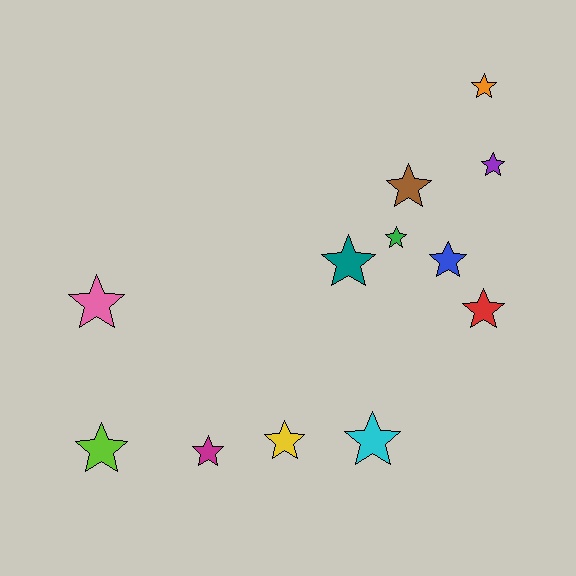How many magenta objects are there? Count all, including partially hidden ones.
There is 1 magenta object.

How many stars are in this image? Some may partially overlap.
There are 12 stars.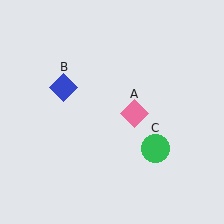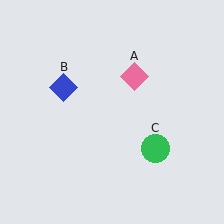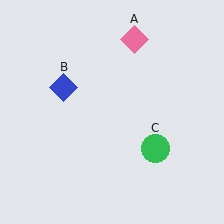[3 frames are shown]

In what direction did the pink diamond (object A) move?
The pink diamond (object A) moved up.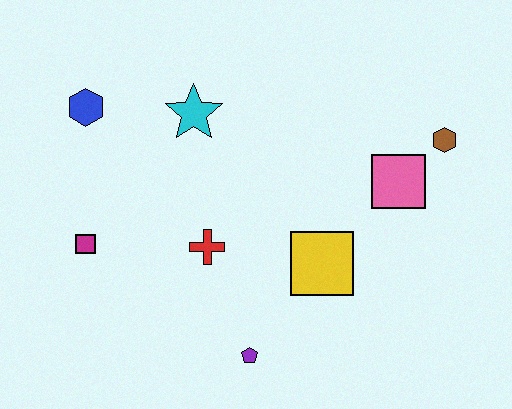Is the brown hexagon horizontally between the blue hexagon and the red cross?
No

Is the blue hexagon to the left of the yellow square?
Yes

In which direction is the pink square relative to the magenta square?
The pink square is to the right of the magenta square.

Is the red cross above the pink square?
No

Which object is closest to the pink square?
The brown hexagon is closest to the pink square.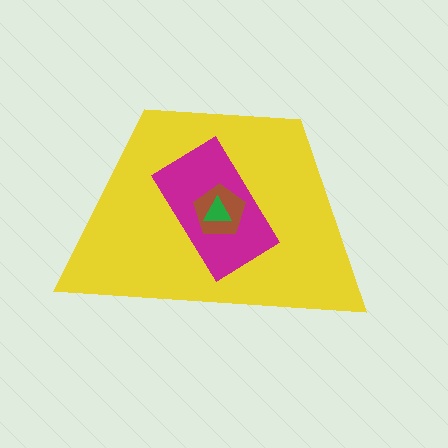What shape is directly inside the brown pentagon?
The green triangle.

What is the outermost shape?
The yellow trapezoid.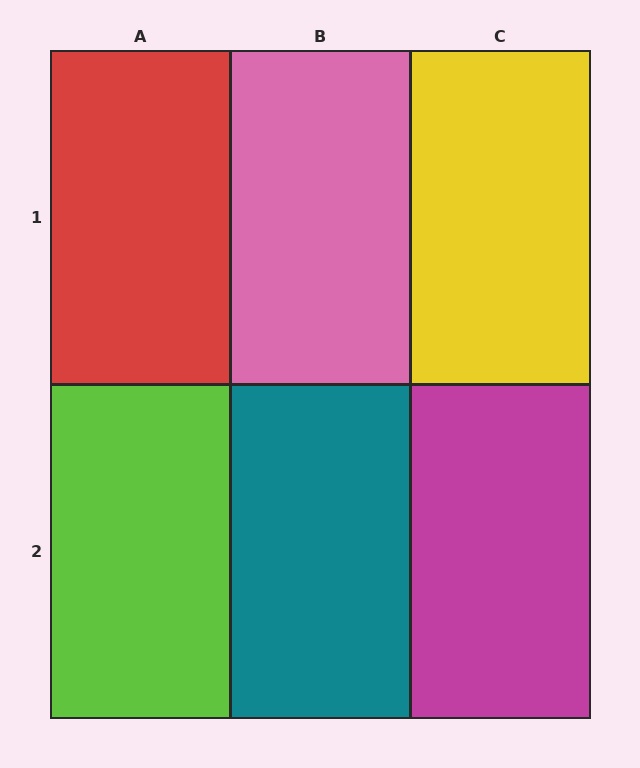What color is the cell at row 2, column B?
Teal.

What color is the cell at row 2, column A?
Lime.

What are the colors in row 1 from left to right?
Red, pink, yellow.